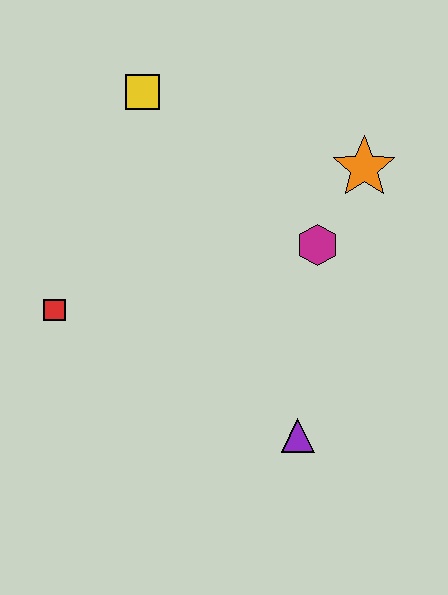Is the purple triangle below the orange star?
Yes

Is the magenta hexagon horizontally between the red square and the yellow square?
No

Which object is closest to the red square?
The yellow square is closest to the red square.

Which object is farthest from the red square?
The orange star is farthest from the red square.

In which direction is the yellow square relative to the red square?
The yellow square is above the red square.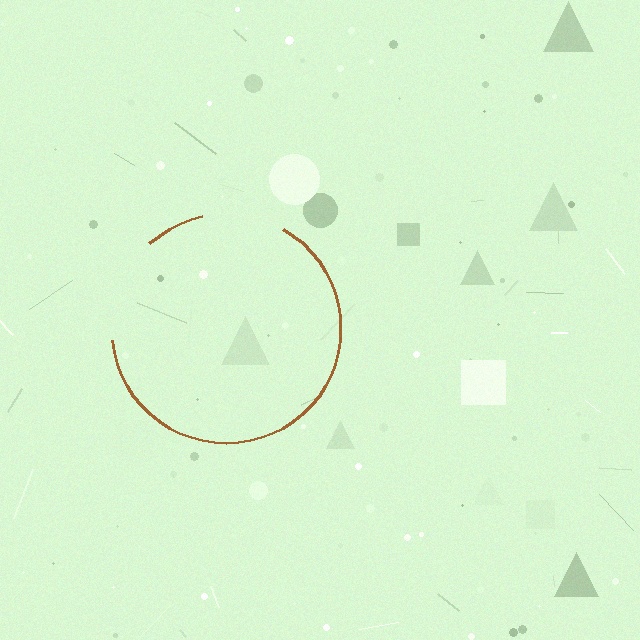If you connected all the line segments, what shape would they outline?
They would outline a circle.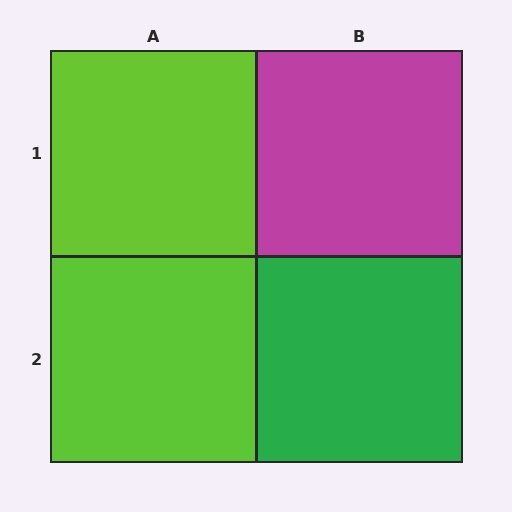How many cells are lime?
2 cells are lime.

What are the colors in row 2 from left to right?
Lime, green.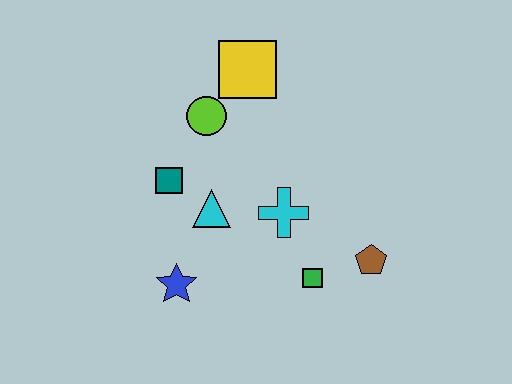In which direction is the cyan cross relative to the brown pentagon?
The cyan cross is to the left of the brown pentagon.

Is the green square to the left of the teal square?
No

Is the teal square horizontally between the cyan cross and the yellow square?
No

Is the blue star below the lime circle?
Yes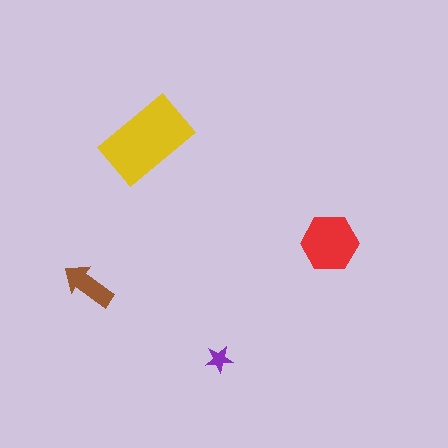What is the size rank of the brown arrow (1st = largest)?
3rd.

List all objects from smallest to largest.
The purple star, the brown arrow, the red hexagon, the yellow rectangle.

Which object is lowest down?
The purple star is bottommost.